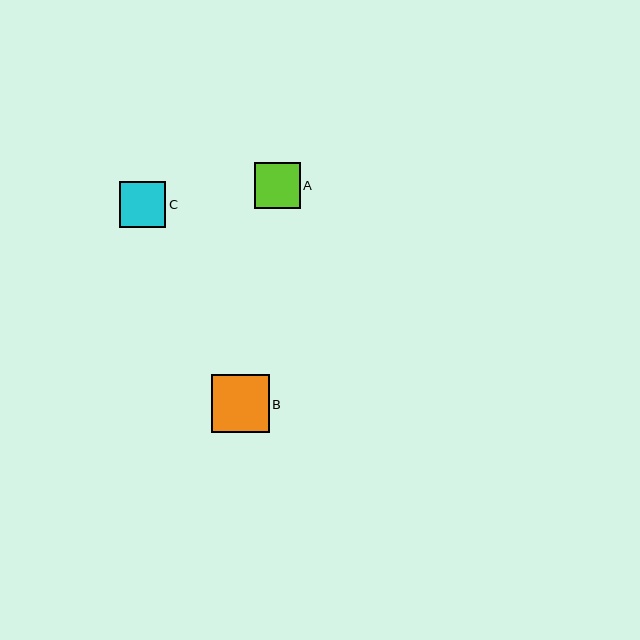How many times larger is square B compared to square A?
Square B is approximately 1.3 times the size of square A.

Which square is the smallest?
Square A is the smallest with a size of approximately 46 pixels.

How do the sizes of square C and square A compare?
Square C and square A are approximately the same size.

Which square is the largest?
Square B is the largest with a size of approximately 58 pixels.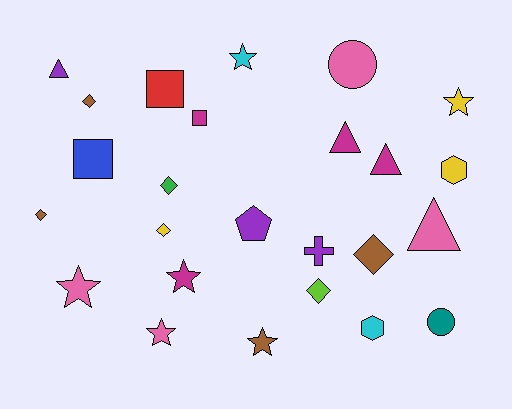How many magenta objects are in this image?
There are 4 magenta objects.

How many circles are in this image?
There are 2 circles.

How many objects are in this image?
There are 25 objects.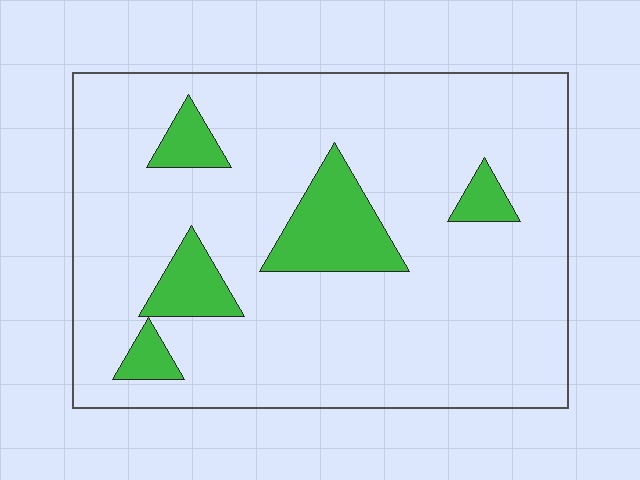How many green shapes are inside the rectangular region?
5.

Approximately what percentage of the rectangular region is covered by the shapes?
Approximately 15%.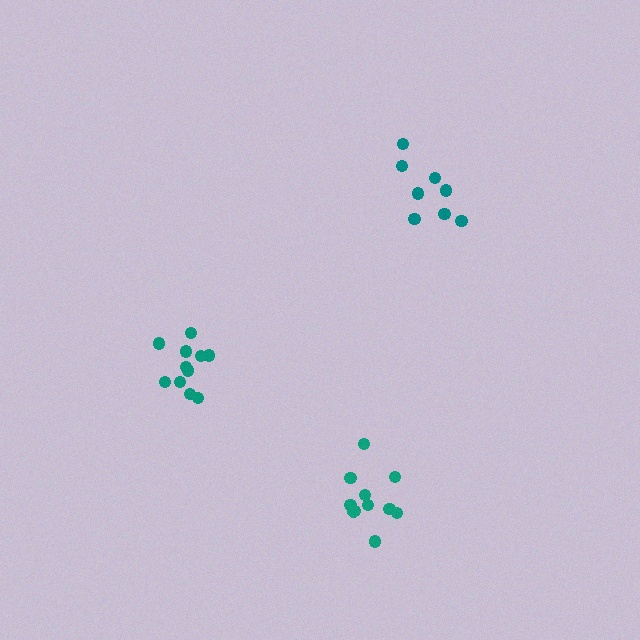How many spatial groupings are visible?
There are 3 spatial groupings.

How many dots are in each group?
Group 1: 11 dots, Group 2: 11 dots, Group 3: 8 dots (30 total).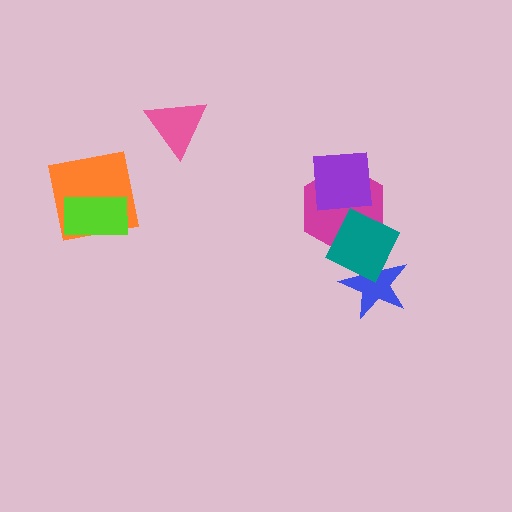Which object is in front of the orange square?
The lime rectangle is in front of the orange square.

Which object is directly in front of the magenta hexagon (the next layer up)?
The purple square is directly in front of the magenta hexagon.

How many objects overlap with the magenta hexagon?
2 objects overlap with the magenta hexagon.